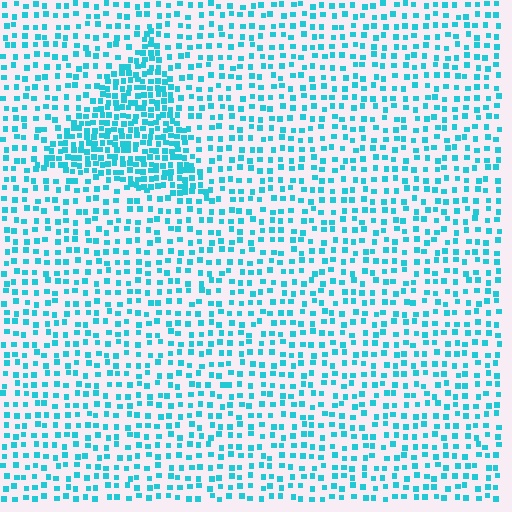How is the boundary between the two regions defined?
The boundary is defined by a change in element density (approximately 2.1x ratio). All elements are the same color, size, and shape.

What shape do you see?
I see a triangle.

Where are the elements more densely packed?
The elements are more densely packed inside the triangle boundary.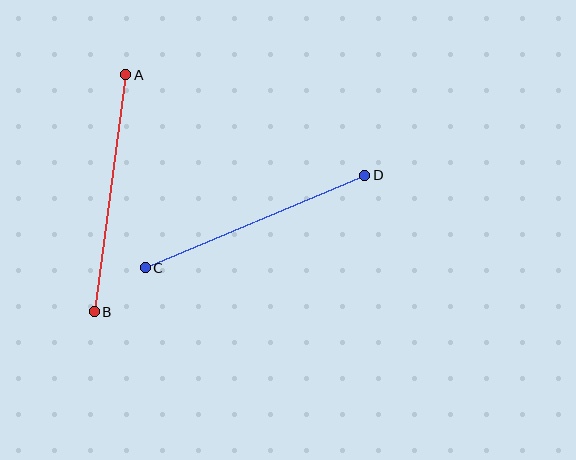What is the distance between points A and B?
The distance is approximately 239 pixels.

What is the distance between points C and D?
The distance is approximately 238 pixels.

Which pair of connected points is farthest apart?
Points A and B are farthest apart.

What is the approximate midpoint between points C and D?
The midpoint is at approximately (255, 221) pixels.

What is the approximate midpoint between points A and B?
The midpoint is at approximately (110, 193) pixels.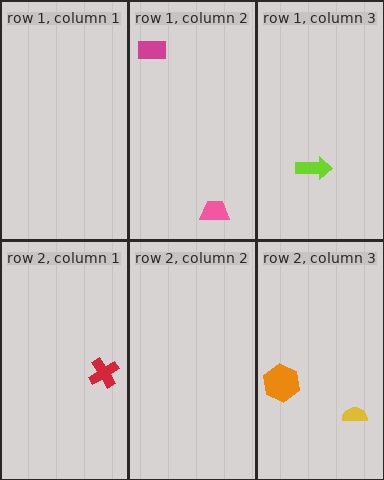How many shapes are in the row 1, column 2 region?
2.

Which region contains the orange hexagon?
The row 2, column 3 region.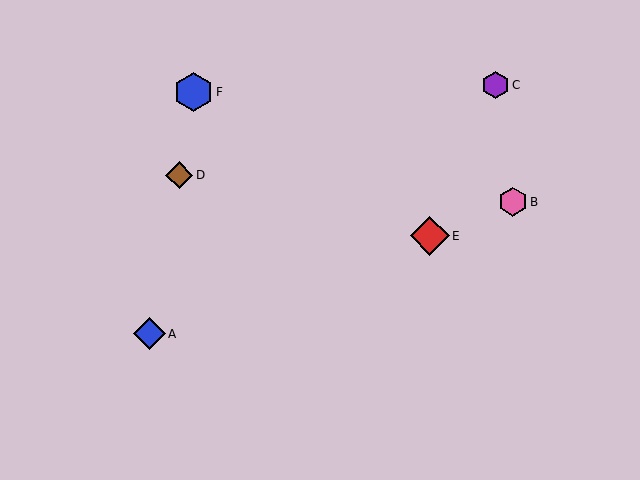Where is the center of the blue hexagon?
The center of the blue hexagon is at (193, 92).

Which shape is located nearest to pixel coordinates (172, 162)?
The brown diamond (labeled D) at (179, 175) is nearest to that location.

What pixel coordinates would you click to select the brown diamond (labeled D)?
Click at (179, 175) to select the brown diamond D.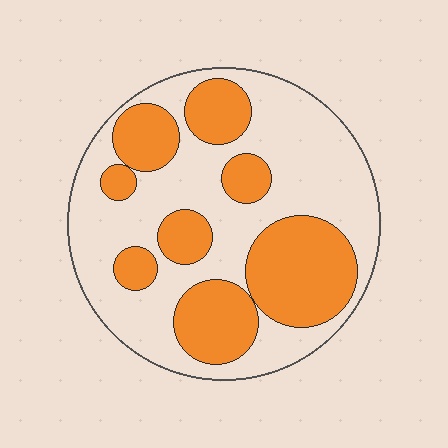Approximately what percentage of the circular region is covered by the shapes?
Approximately 40%.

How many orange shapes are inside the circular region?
8.